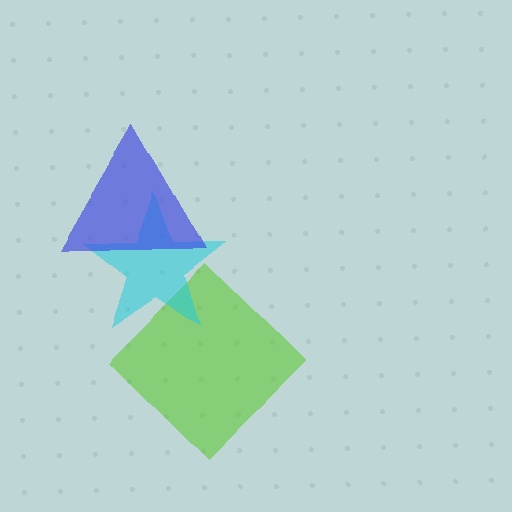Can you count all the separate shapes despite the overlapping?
Yes, there are 3 separate shapes.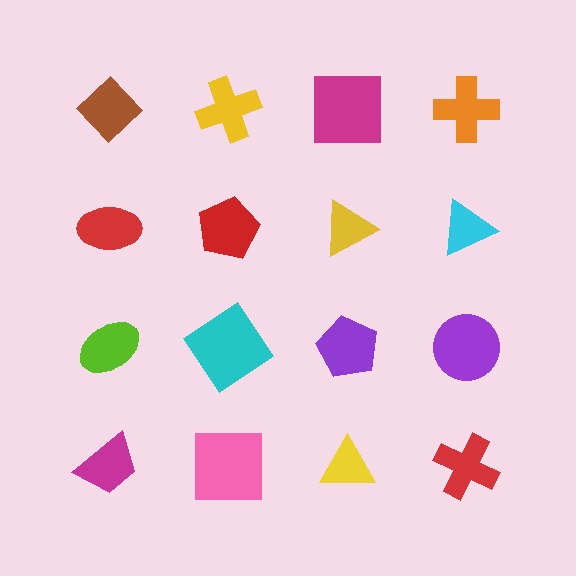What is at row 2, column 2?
A red pentagon.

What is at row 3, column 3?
A purple pentagon.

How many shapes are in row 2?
4 shapes.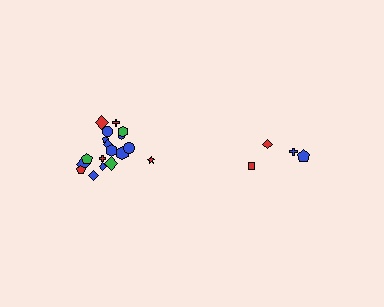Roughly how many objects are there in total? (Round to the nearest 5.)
Roughly 20 objects in total.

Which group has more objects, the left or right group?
The left group.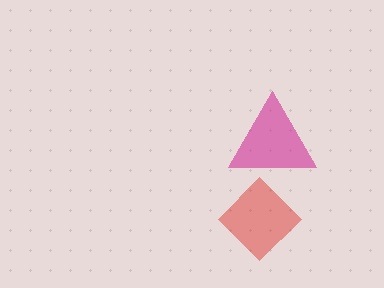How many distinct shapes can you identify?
There are 2 distinct shapes: a magenta triangle, a red diamond.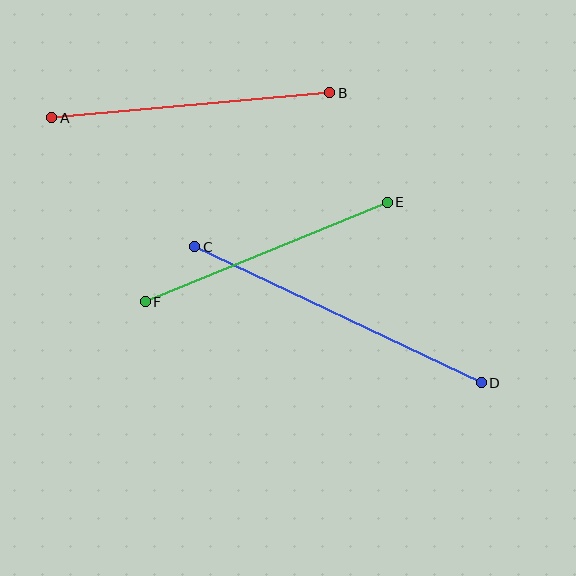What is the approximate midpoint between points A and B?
The midpoint is at approximately (191, 105) pixels.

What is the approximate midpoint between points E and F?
The midpoint is at approximately (266, 252) pixels.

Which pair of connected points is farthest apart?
Points C and D are farthest apart.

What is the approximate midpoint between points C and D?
The midpoint is at approximately (338, 315) pixels.